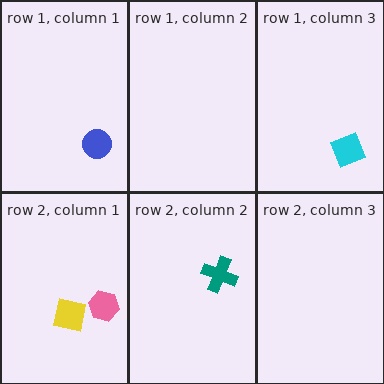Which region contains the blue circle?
The row 1, column 1 region.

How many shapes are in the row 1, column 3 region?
1.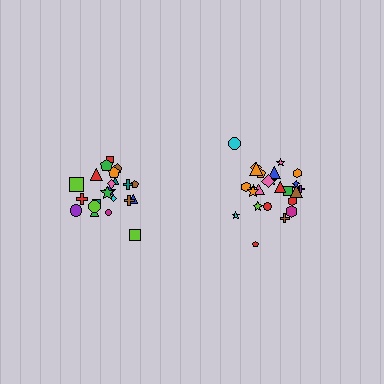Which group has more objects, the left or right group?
The right group.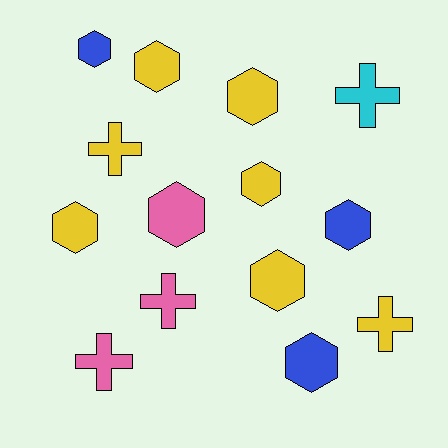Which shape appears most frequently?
Hexagon, with 9 objects.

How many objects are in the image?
There are 14 objects.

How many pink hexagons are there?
There is 1 pink hexagon.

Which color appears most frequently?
Yellow, with 7 objects.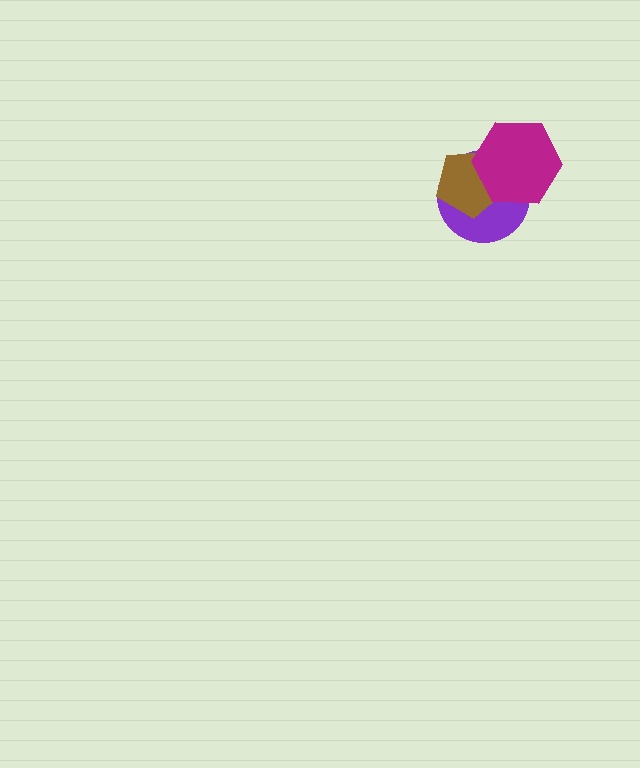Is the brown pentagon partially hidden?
Yes, it is partially covered by another shape.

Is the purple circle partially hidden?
Yes, it is partially covered by another shape.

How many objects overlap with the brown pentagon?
2 objects overlap with the brown pentagon.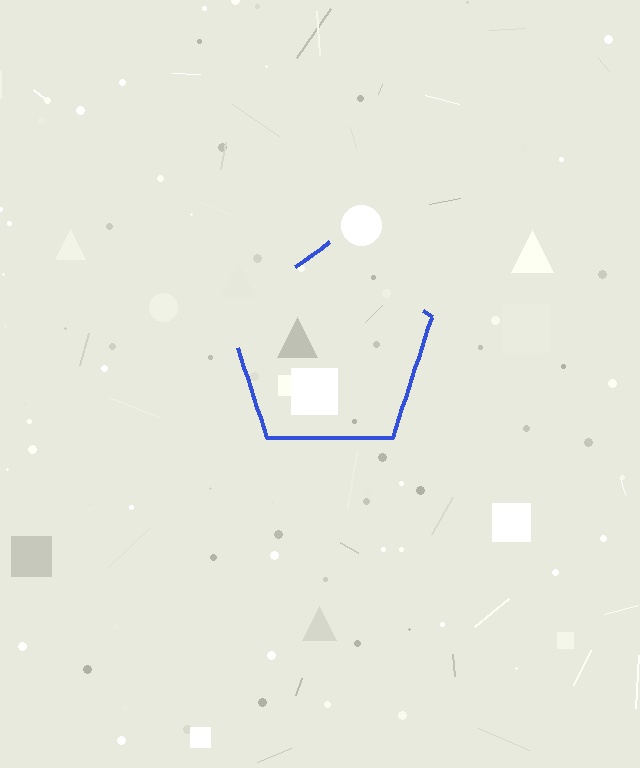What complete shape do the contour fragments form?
The contour fragments form a pentagon.